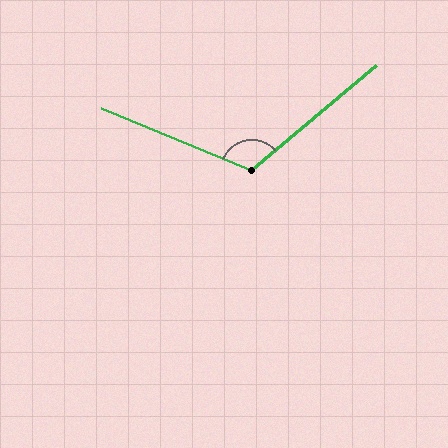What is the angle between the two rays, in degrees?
Approximately 118 degrees.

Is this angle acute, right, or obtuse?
It is obtuse.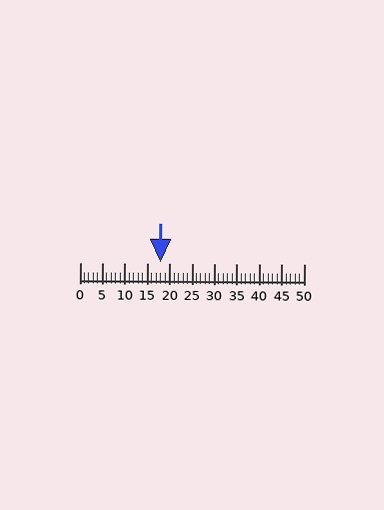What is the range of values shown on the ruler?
The ruler shows values from 0 to 50.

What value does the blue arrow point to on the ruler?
The blue arrow points to approximately 18.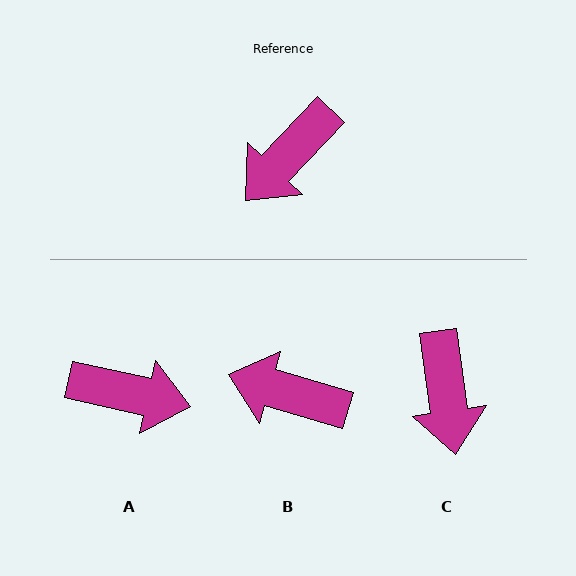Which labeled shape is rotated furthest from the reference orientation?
A, about 121 degrees away.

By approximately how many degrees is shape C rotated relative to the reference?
Approximately 51 degrees counter-clockwise.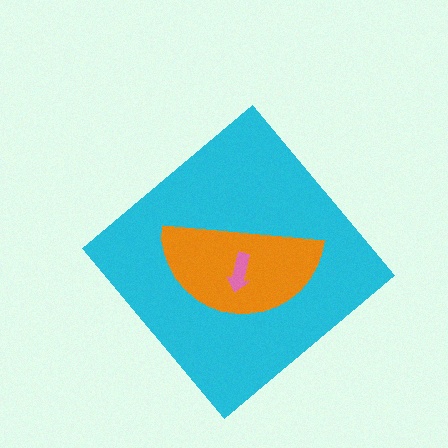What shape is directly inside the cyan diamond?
The orange semicircle.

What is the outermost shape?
The cyan diamond.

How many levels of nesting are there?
3.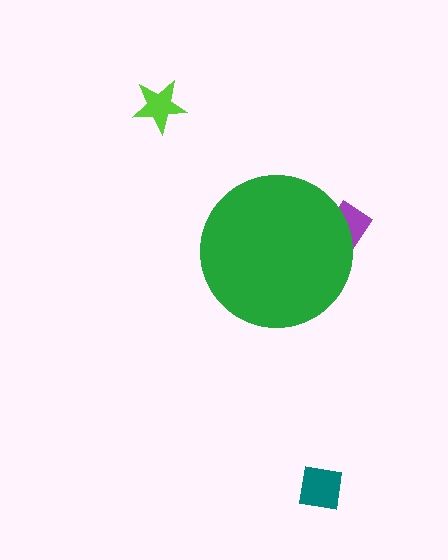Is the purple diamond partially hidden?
Yes, the purple diamond is partially hidden behind the green circle.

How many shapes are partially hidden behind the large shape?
1 shape is partially hidden.